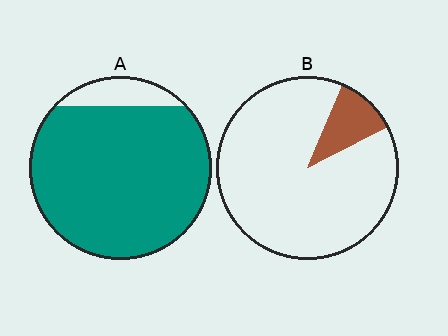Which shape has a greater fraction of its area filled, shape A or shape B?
Shape A.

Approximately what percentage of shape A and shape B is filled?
A is approximately 90% and B is approximately 10%.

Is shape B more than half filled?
No.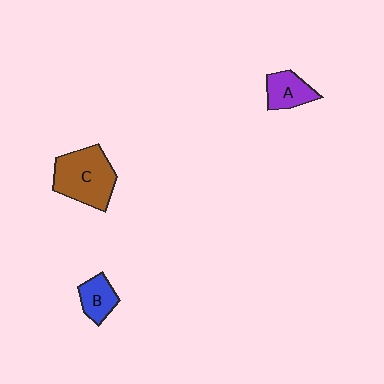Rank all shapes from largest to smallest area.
From largest to smallest: C (brown), A (purple), B (blue).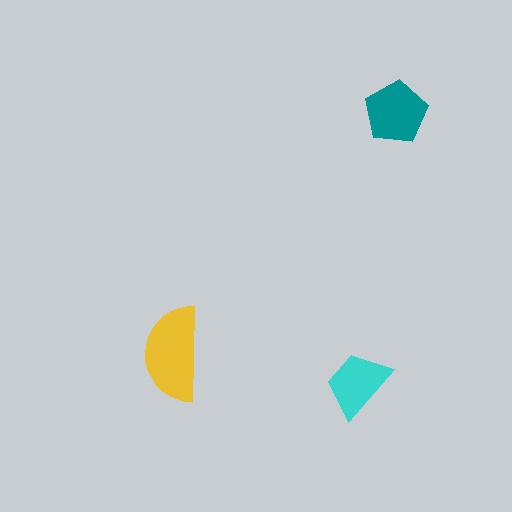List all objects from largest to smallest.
The yellow semicircle, the teal pentagon, the cyan trapezoid.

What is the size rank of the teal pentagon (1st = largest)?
2nd.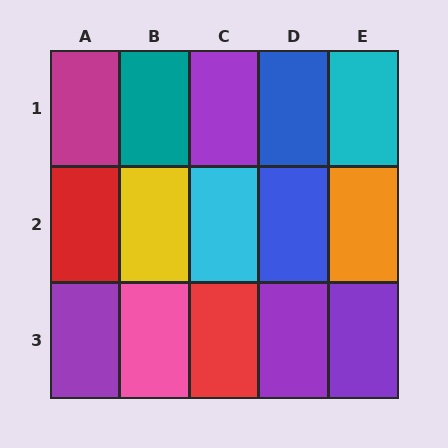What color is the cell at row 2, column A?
Red.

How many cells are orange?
1 cell is orange.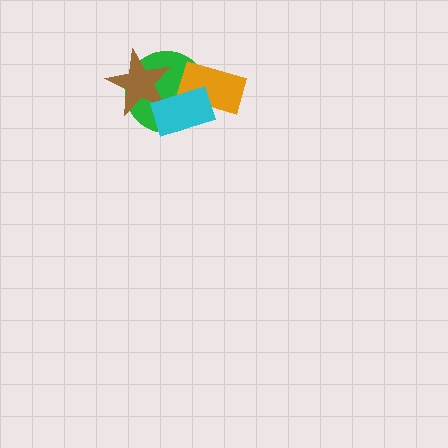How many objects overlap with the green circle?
3 objects overlap with the green circle.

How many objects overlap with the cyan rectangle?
3 objects overlap with the cyan rectangle.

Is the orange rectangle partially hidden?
Yes, it is partially covered by another shape.